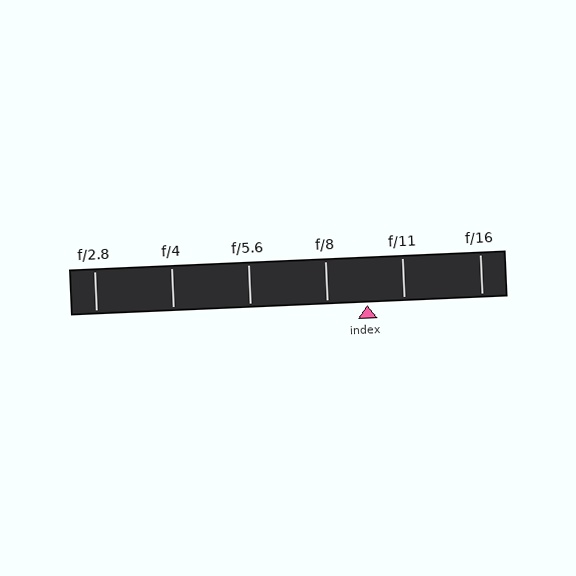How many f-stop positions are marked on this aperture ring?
There are 6 f-stop positions marked.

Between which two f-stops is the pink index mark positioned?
The index mark is between f/8 and f/11.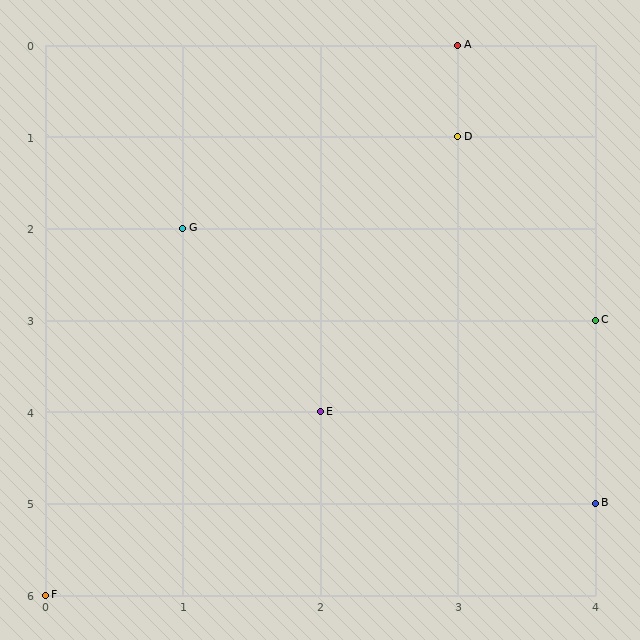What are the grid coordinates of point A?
Point A is at grid coordinates (3, 0).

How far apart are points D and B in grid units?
Points D and B are 1 column and 4 rows apart (about 4.1 grid units diagonally).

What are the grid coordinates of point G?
Point G is at grid coordinates (1, 2).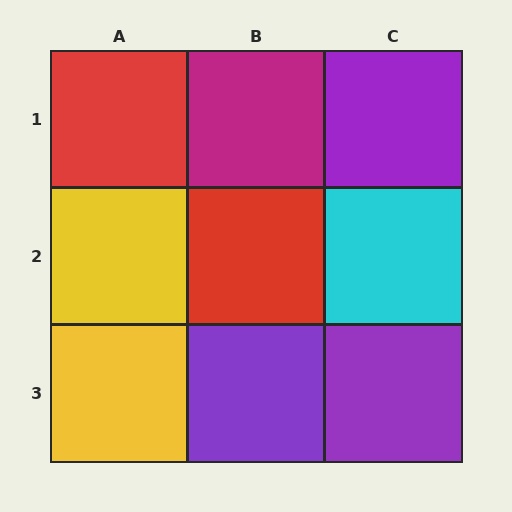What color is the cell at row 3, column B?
Purple.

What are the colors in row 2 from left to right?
Yellow, red, cyan.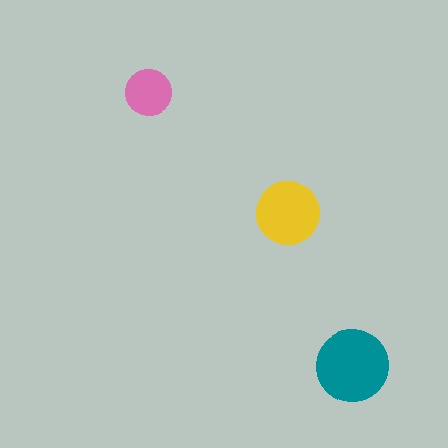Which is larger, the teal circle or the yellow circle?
The teal one.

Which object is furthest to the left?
The pink circle is leftmost.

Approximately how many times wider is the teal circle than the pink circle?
About 1.5 times wider.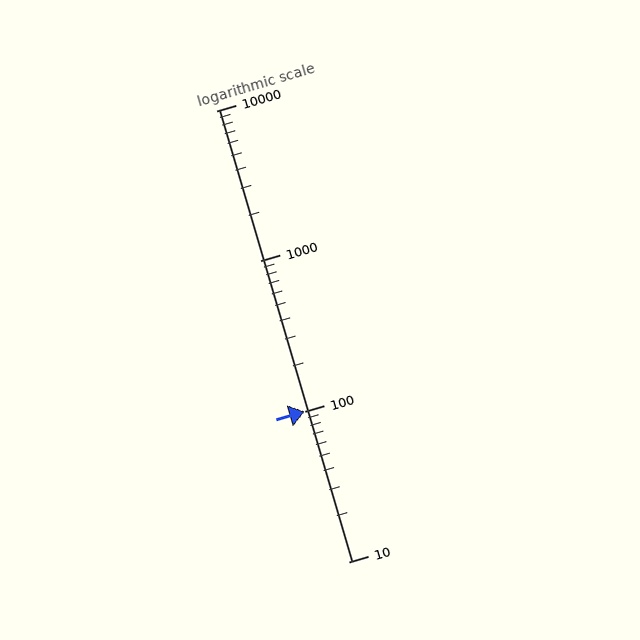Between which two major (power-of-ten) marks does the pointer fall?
The pointer is between 100 and 1000.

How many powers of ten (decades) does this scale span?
The scale spans 3 decades, from 10 to 10000.